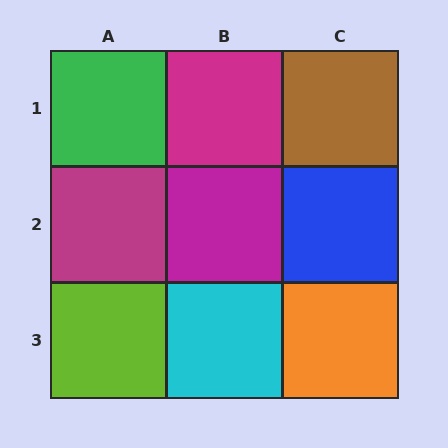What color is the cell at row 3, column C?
Orange.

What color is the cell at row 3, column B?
Cyan.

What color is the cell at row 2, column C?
Blue.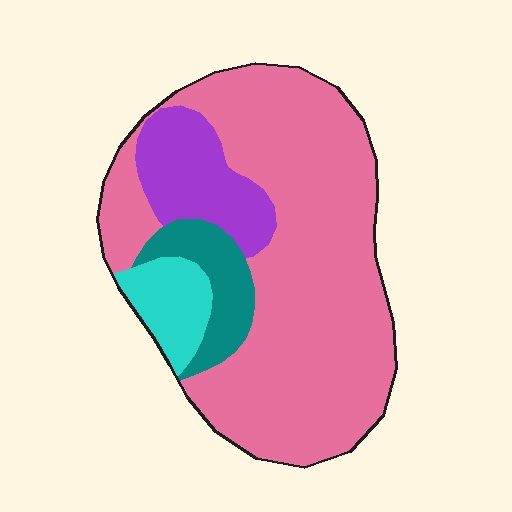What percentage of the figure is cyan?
Cyan takes up less than a quarter of the figure.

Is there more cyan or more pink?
Pink.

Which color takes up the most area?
Pink, at roughly 70%.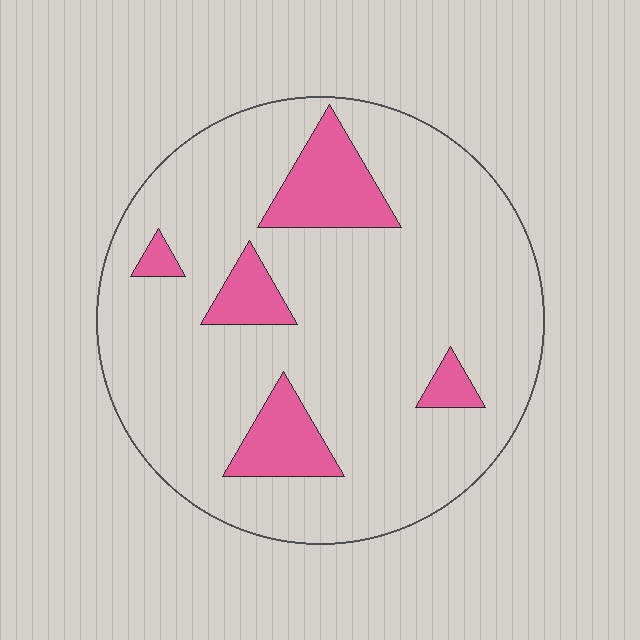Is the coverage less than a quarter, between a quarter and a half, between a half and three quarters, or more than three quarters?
Less than a quarter.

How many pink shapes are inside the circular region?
5.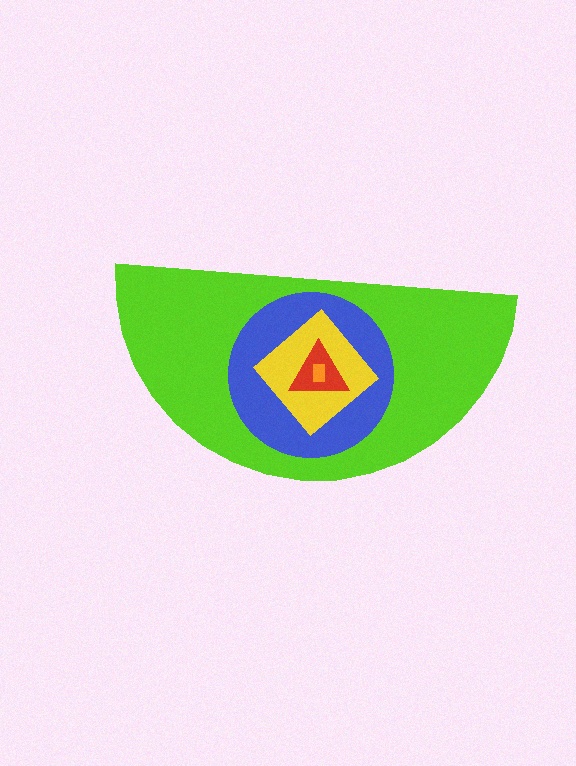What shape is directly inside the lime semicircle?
The blue circle.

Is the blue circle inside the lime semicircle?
Yes.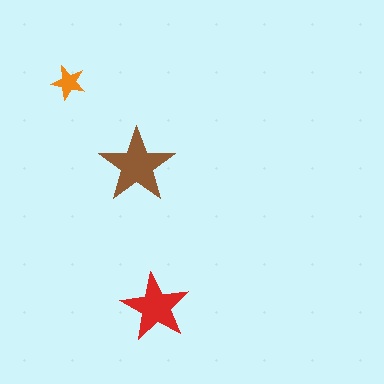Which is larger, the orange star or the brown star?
The brown one.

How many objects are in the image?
There are 3 objects in the image.